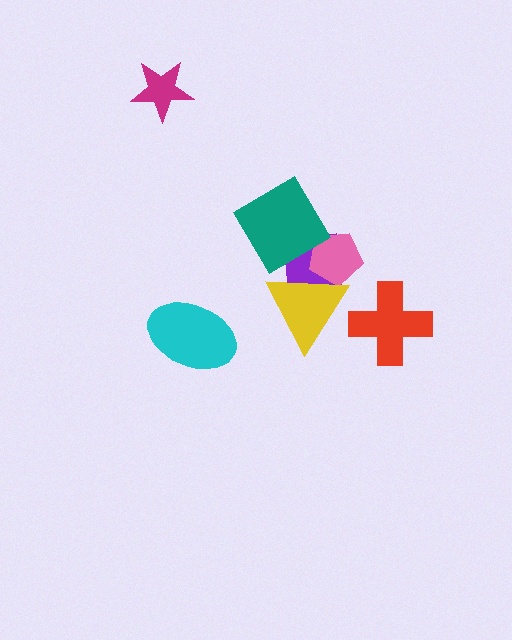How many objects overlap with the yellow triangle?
3 objects overlap with the yellow triangle.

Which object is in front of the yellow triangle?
The teal diamond is in front of the yellow triangle.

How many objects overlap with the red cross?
0 objects overlap with the red cross.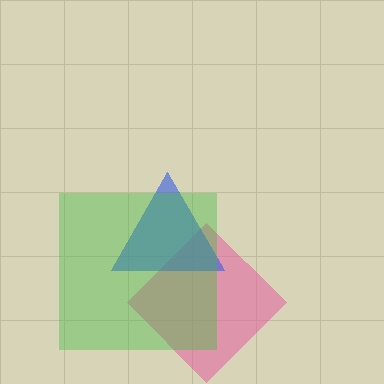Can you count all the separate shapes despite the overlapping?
Yes, there are 3 separate shapes.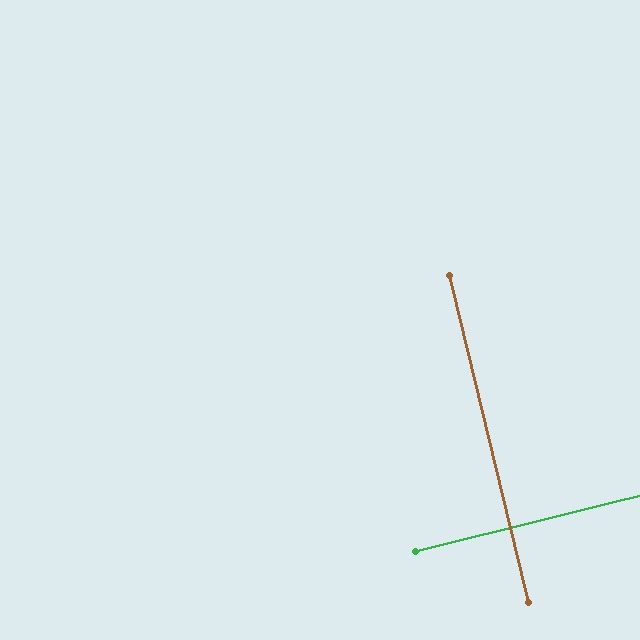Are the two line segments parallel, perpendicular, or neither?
Perpendicular — they meet at approximately 90°.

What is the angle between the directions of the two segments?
Approximately 90 degrees.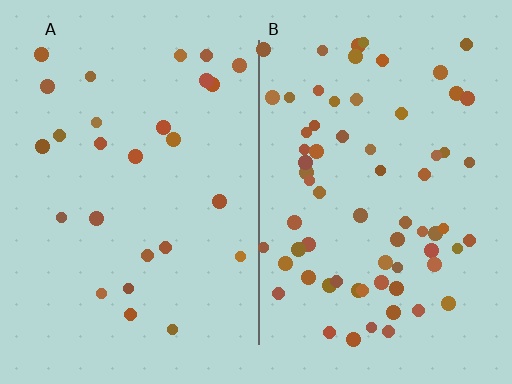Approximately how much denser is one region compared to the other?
Approximately 2.6× — region B over region A.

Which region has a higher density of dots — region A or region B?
B (the right).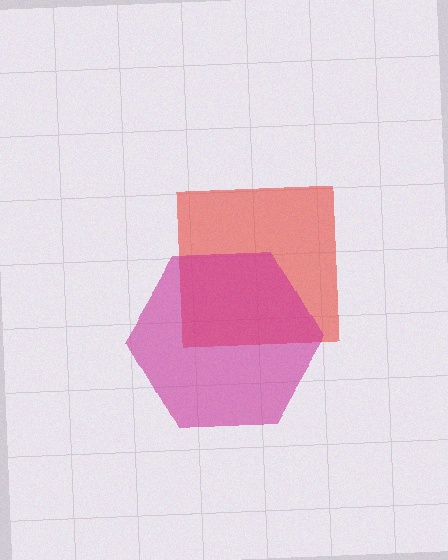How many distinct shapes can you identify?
There are 2 distinct shapes: a red square, a magenta hexagon.